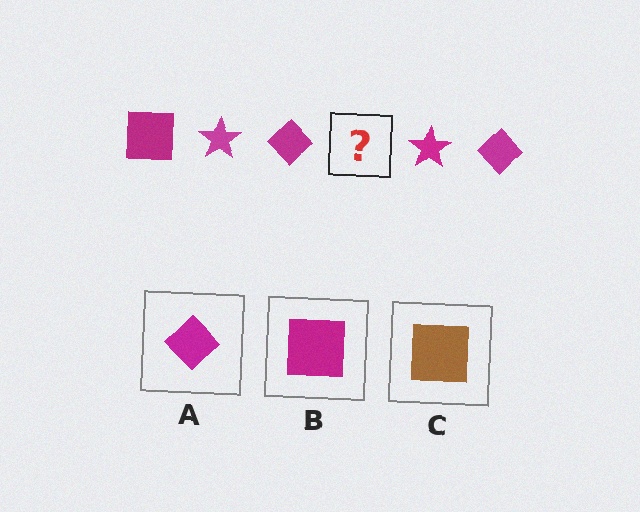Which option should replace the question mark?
Option B.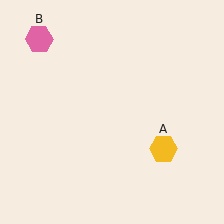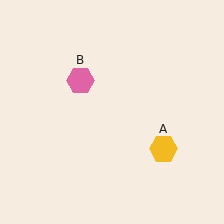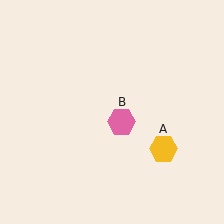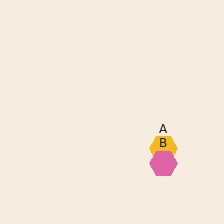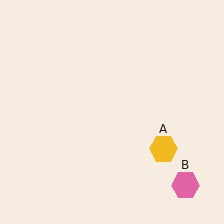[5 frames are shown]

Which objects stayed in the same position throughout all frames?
Yellow hexagon (object A) remained stationary.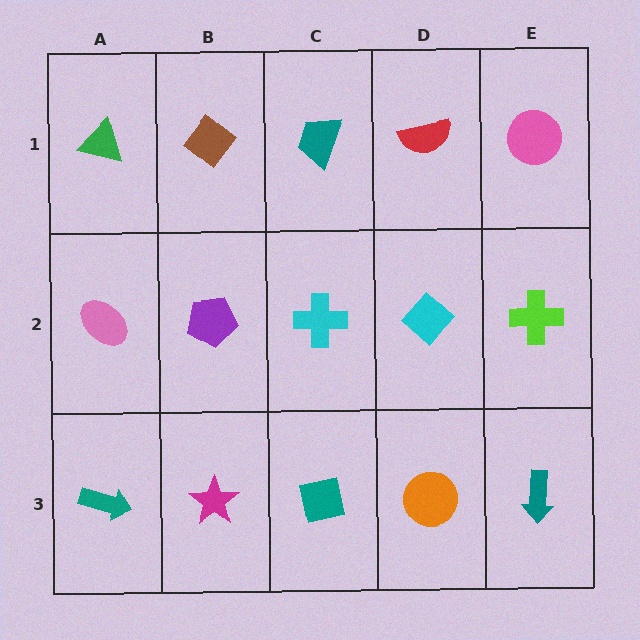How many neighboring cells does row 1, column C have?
3.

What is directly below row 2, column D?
An orange circle.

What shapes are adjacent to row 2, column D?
A red semicircle (row 1, column D), an orange circle (row 3, column D), a cyan cross (row 2, column C), a lime cross (row 2, column E).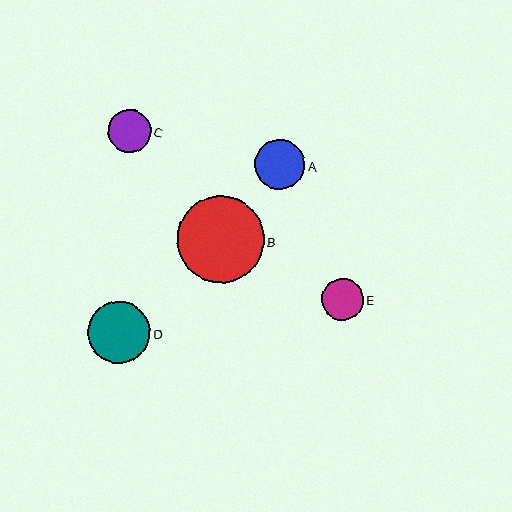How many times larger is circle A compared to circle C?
Circle A is approximately 1.2 times the size of circle C.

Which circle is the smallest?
Circle E is the smallest with a size of approximately 42 pixels.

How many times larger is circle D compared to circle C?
Circle D is approximately 1.5 times the size of circle C.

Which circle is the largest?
Circle B is the largest with a size of approximately 87 pixels.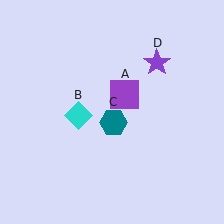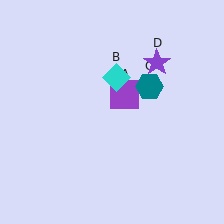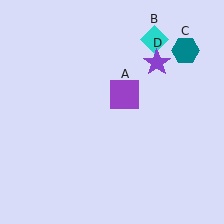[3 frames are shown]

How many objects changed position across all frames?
2 objects changed position: cyan diamond (object B), teal hexagon (object C).